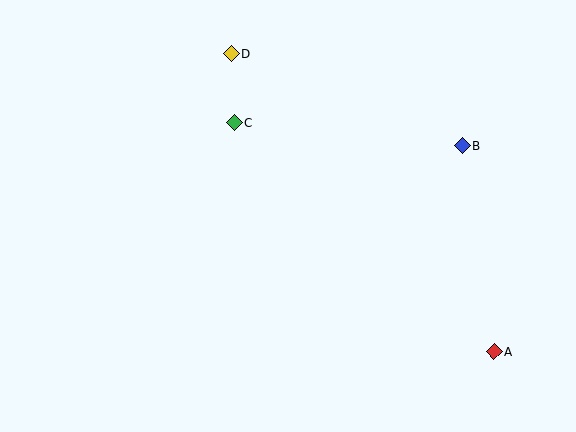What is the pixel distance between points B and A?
The distance between B and A is 208 pixels.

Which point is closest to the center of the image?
Point C at (234, 123) is closest to the center.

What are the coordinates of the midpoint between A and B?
The midpoint between A and B is at (478, 249).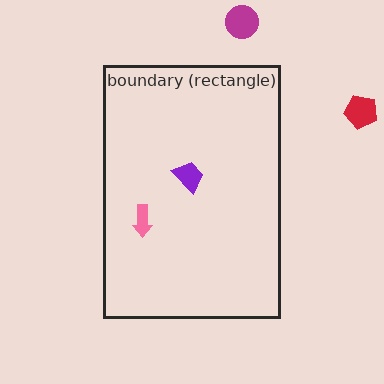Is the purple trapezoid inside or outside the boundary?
Inside.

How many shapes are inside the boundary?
2 inside, 2 outside.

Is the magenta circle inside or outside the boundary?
Outside.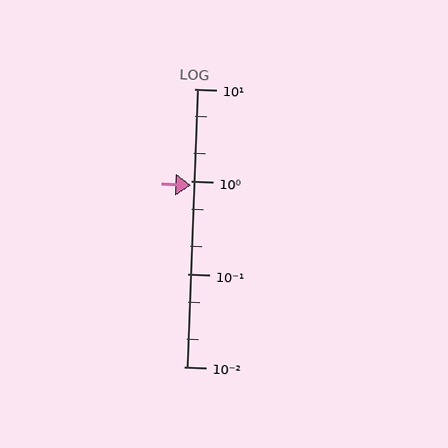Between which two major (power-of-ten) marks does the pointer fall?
The pointer is between 0.1 and 1.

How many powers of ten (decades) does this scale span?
The scale spans 3 decades, from 0.01 to 10.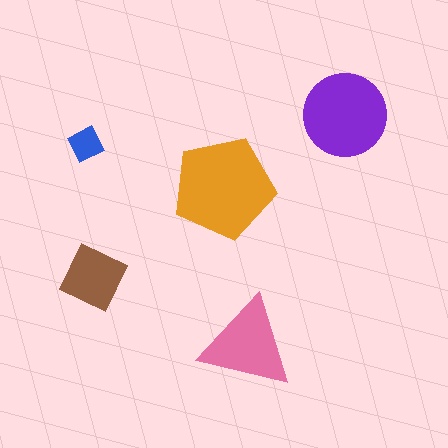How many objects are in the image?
There are 5 objects in the image.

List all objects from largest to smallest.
The orange pentagon, the purple circle, the pink triangle, the brown diamond, the blue square.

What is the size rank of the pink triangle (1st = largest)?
3rd.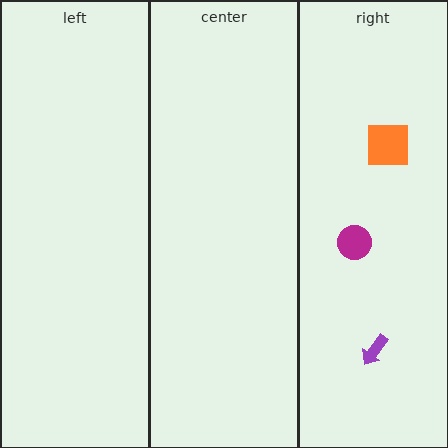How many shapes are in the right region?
3.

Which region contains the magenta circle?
The right region.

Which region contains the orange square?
The right region.